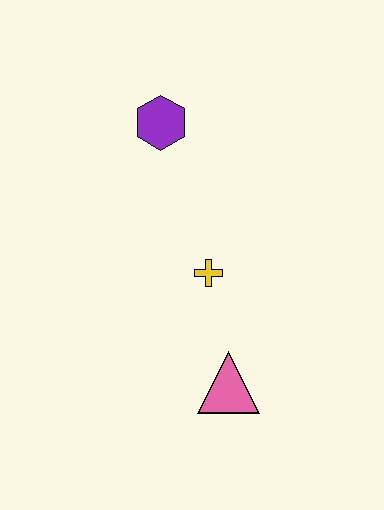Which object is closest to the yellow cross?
The pink triangle is closest to the yellow cross.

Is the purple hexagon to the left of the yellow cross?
Yes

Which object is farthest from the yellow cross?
The purple hexagon is farthest from the yellow cross.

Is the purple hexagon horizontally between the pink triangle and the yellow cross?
No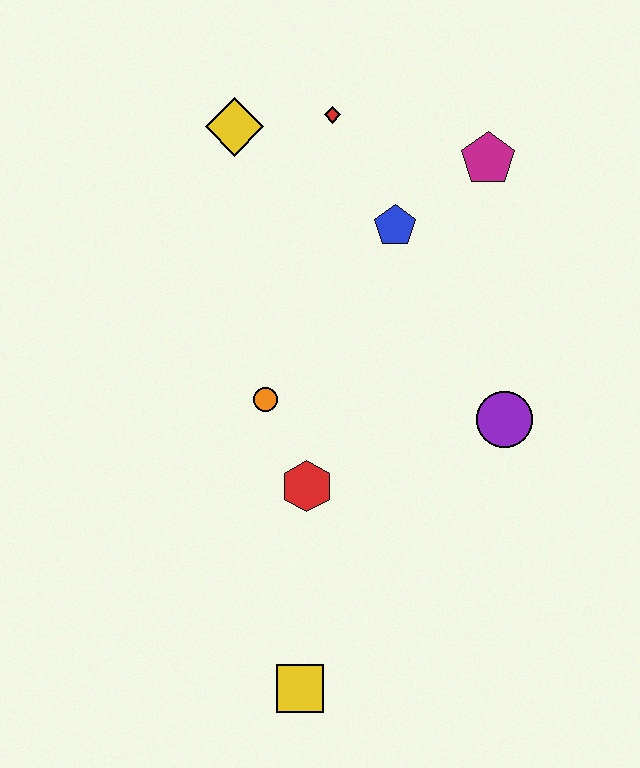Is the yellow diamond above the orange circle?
Yes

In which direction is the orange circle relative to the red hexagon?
The orange circle is above the red hexagon.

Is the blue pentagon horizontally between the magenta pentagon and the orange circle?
Yes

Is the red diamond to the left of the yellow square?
No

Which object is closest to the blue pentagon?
The magenta pentagon is closest to the blue pentagon.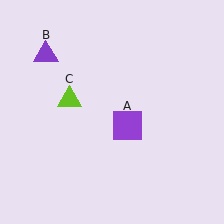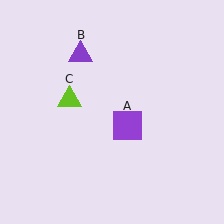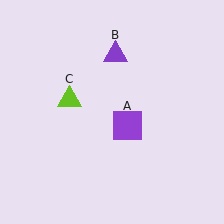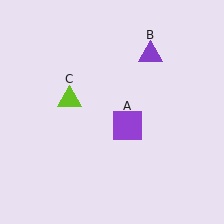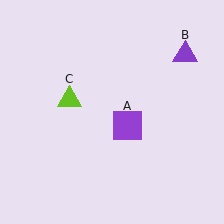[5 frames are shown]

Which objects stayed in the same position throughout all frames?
Purple square (object A) and lime triangle (object C) remained stationary.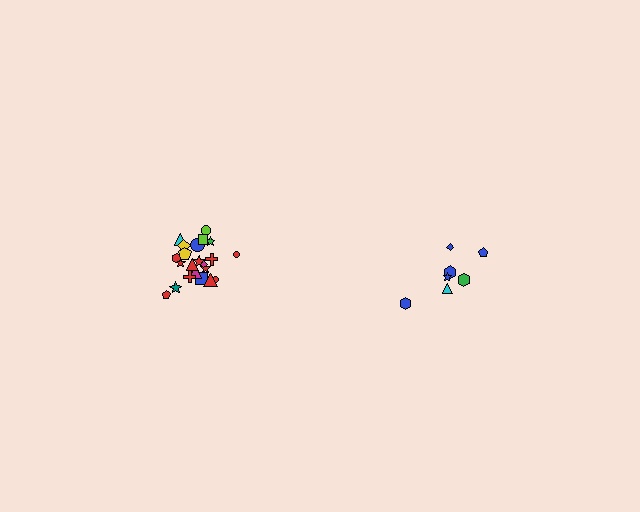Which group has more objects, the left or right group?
The left group.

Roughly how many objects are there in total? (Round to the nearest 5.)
Roughly 30 objects in total.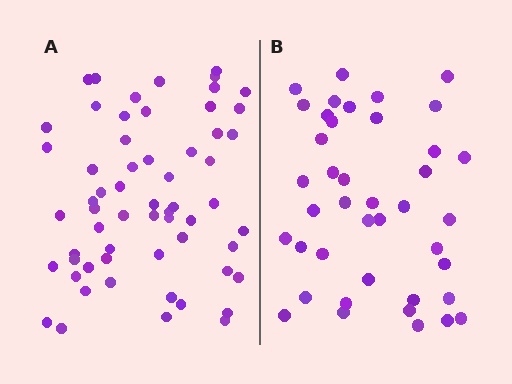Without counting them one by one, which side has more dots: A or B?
Region A (the left region) has more dots.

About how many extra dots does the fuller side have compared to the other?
Region A has approximately 20 more dots than region B.